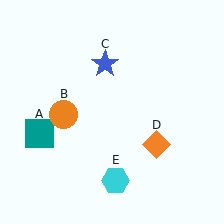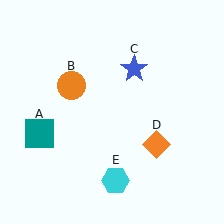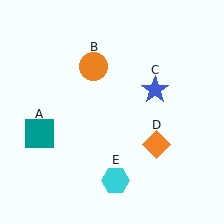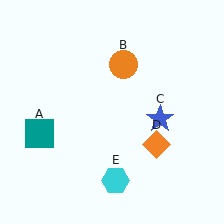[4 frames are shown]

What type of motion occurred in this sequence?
The orange circle (object B), blue star (object C) rotated clockwise around the center of the scene.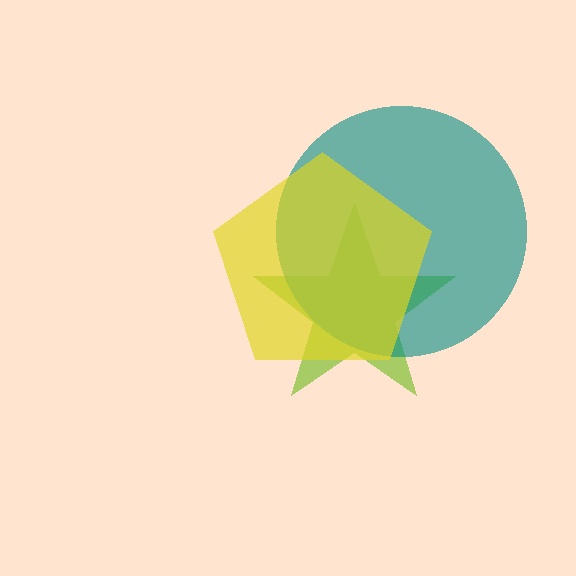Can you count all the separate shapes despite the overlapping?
Yes, there are 3 separate shapes.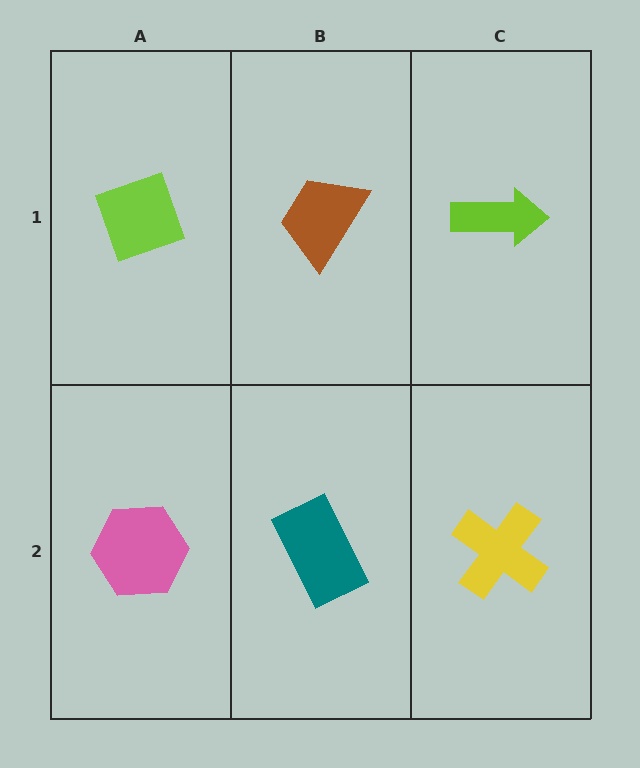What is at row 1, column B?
A brown trapezoid.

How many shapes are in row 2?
3 shapes.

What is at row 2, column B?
A teal rectangle.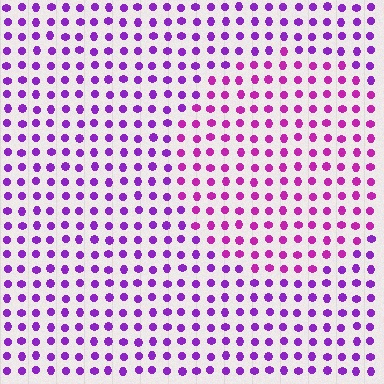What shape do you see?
I see a circle.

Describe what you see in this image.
The image is filled with small purple elements in a uniform arrangement. A circle-shaped region is visible where the elements are tinted to a slightly different hue, forming a subtle color boundary.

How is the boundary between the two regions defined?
The boundary is defined purely by a slight shift in hue (about 27 degrees). Spacing, size, and orientation are identical on both sides.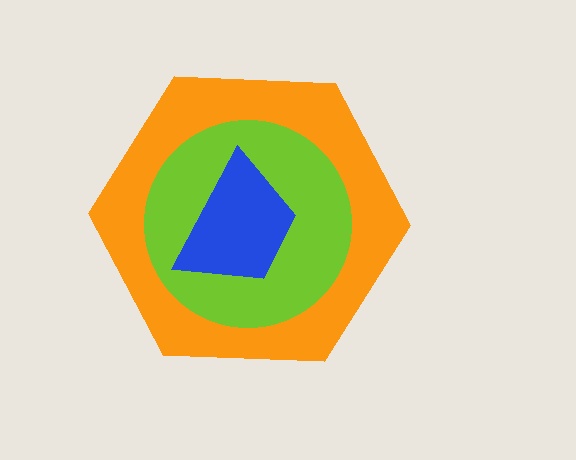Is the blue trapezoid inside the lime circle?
Yes.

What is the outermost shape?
The orange hexagon.